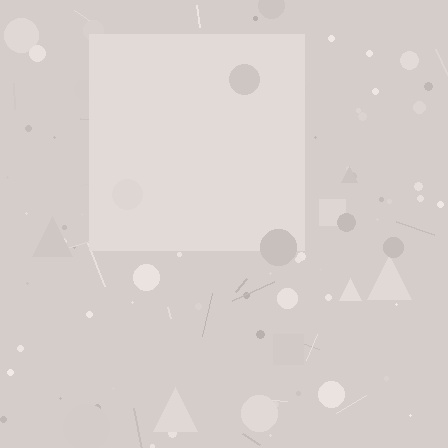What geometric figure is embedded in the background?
A square is embedded in the background.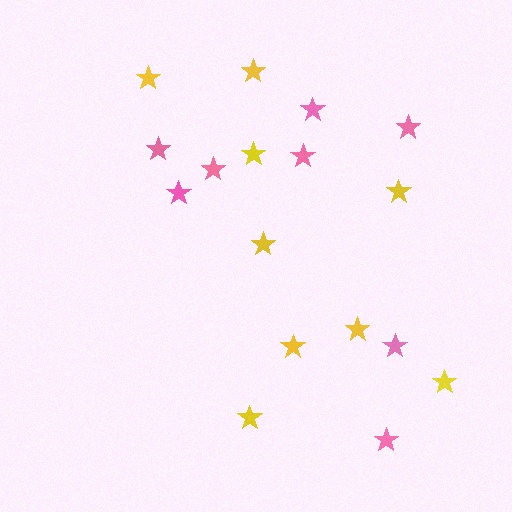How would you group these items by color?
There are 2 groups: one group of yellow stars (9) and one group of pink stars (8).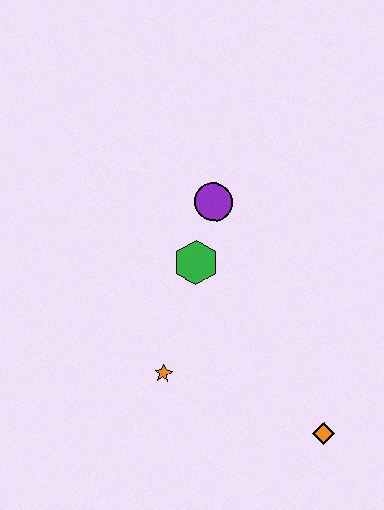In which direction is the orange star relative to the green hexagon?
The orange star is below the green hexagon.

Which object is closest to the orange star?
The green hexagon is closest to the orange star.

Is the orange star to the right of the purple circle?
No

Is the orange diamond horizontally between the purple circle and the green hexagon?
No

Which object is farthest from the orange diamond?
The purple circle is farthest from the orange diamond.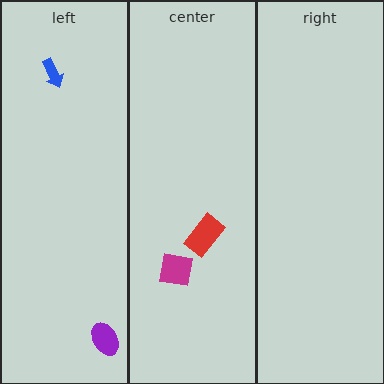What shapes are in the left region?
The purple ellipse, the blue arrow.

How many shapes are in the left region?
2.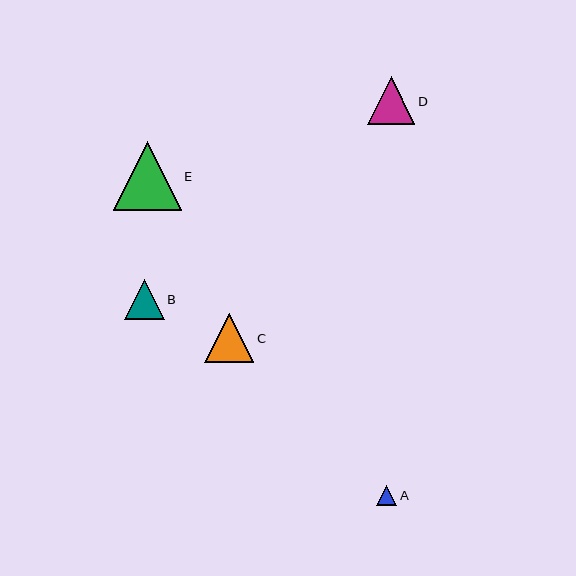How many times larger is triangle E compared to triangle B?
Triangle E is approximately 1.7 times the size of triangle B.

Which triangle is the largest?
Triangle E is the largest with a size of approximately 68 pixels.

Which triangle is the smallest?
Triangle A is the smallest with a size of approximately 20 pixels.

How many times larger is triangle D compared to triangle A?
Triangle D is approximately 2.4 times the size of triangle A.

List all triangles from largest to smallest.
From largest to smallest: E, C, D, B, A.